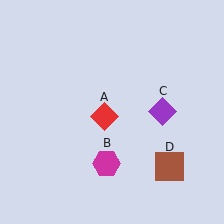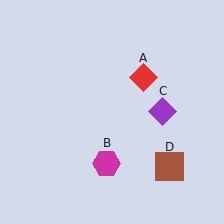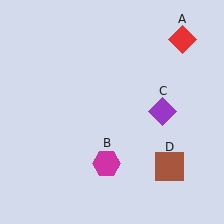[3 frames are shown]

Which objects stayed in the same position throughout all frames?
Magenta hexagon (object B) and purple diamond (object C) and brown square (object D) remained stationary.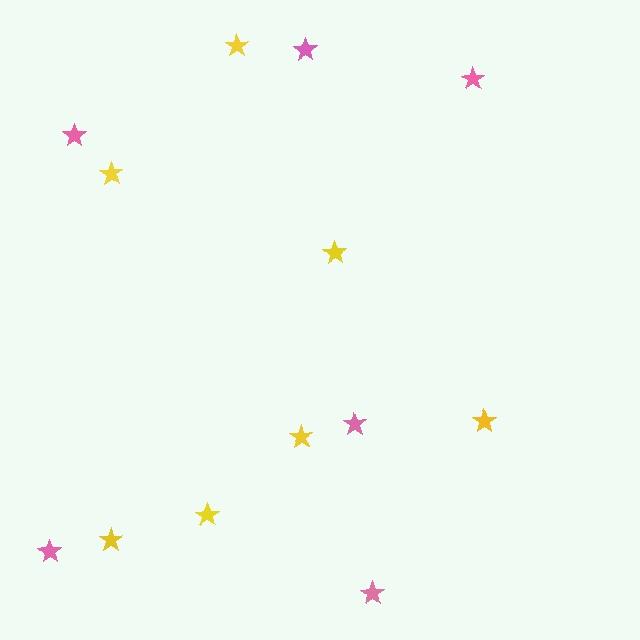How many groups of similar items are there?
There are 2 groups: one group of yellow stars (7) and one group of pink stars (6).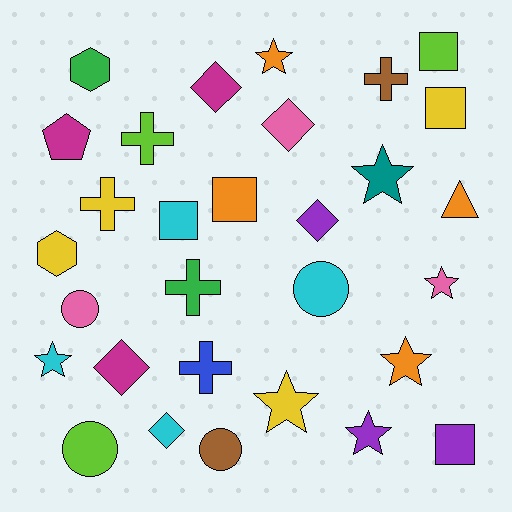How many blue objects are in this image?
There is 1 blue object.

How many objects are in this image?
There are 30 objects.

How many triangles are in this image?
There is 1 triangle.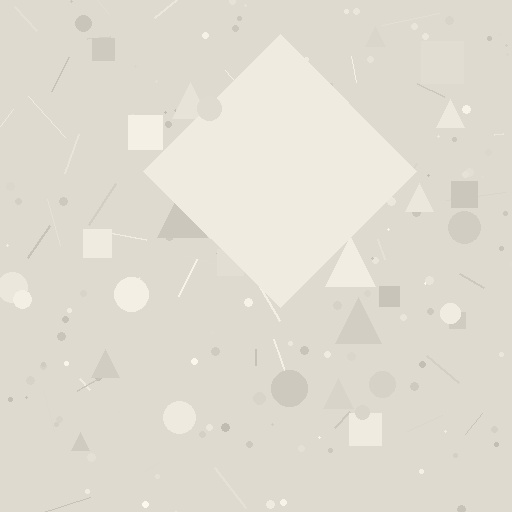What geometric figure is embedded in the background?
A diamond is embedded in the background.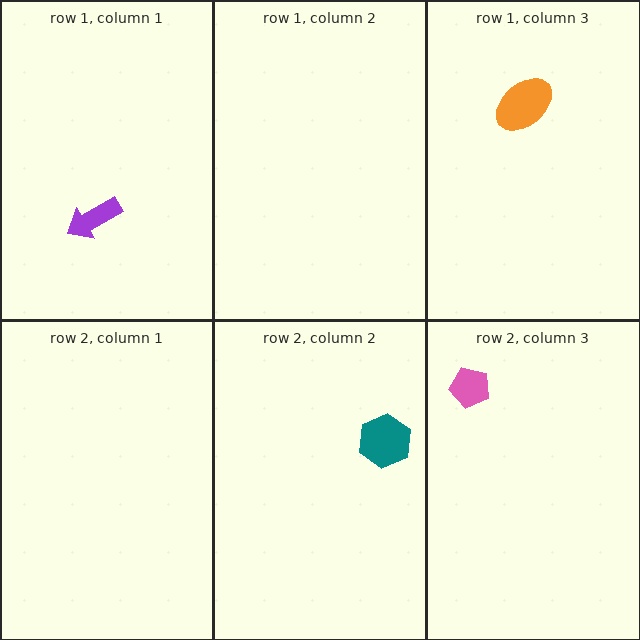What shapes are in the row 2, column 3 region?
The pink pentagon.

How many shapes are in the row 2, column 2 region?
1.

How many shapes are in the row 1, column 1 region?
1.